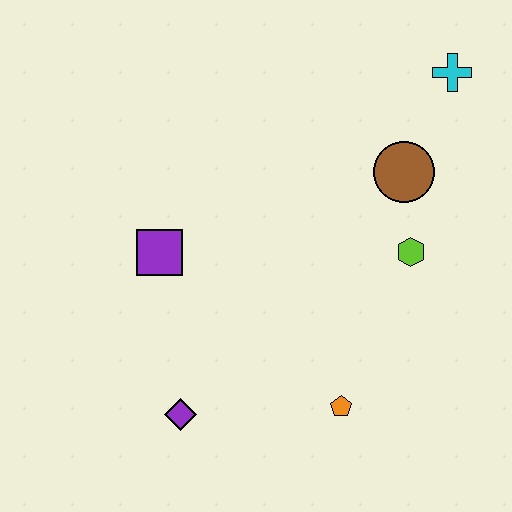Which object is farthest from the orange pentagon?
The cyan cross is farthest from the orange pentagon.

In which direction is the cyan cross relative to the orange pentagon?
The cyan cross is above the orange pentagon.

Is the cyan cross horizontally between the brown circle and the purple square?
No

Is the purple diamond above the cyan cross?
No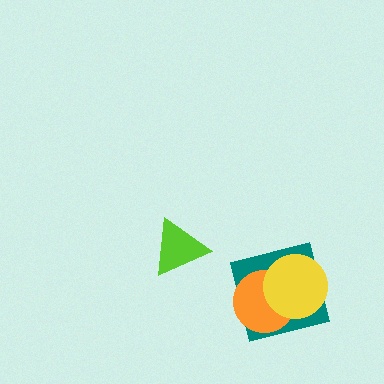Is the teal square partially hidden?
Yes, it is partially covered by another shape.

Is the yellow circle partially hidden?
No, no other shape covers it.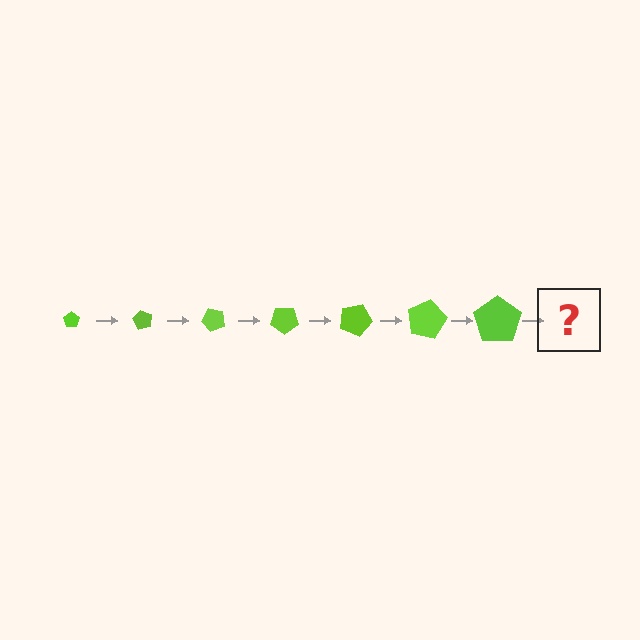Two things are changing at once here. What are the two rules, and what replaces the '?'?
The two rules are that the pentagon grows larger each step and it rotates 60 degrees each step. The '?' should be a pentagon, larger than the previous one and rotated 420 degrees from the start.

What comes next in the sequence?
The next element should be a pentagon, larger than the previous one and rotated 420 degrees from the start.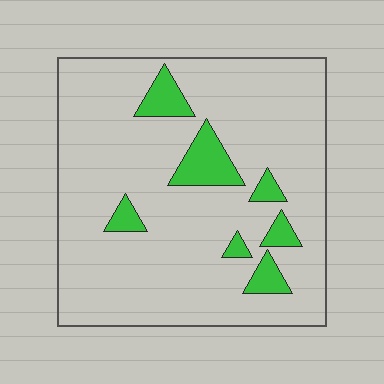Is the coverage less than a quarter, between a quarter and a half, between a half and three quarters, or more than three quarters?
Less than a quarter.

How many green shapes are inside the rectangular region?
7.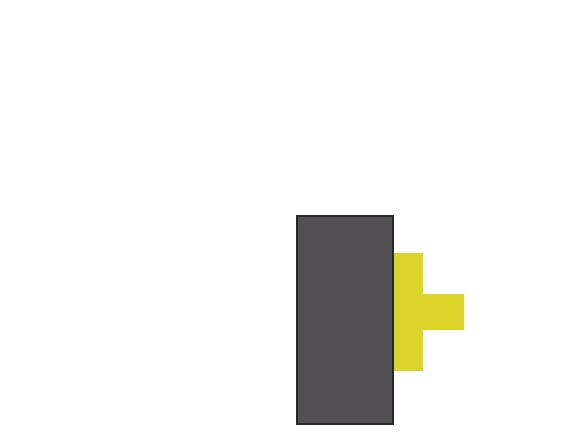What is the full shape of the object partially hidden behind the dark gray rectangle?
The partially hidden object is a yellow cross.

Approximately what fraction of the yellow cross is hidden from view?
Roughly 31% of the yellow cross is hidden behind the dark gray rectangle.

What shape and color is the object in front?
The object in front is a dark gray rectangle.